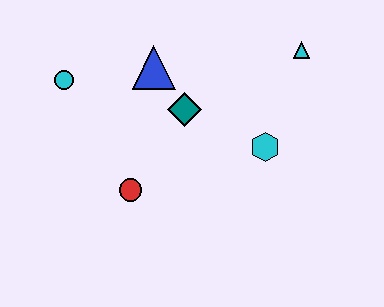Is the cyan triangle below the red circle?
No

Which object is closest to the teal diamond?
The blue triangle is closest to the teal diamond.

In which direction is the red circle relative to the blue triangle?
The red circle is below the blue triangle.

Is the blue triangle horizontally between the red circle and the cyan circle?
No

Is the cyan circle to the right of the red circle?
No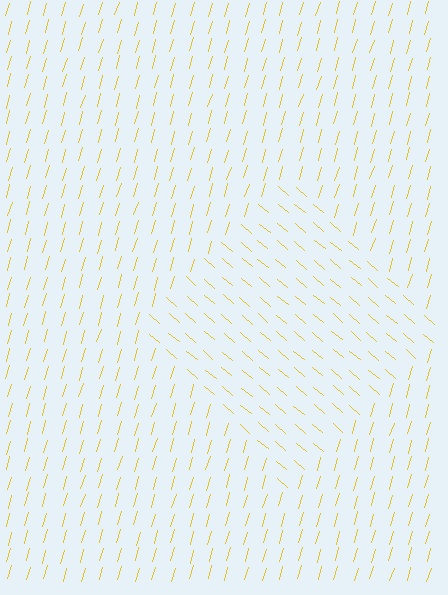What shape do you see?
I see a diamond.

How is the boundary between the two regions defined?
The boundary is defined purely by a change in line orientation (approximately 66 degrees difference). All lines are the same color and thickness.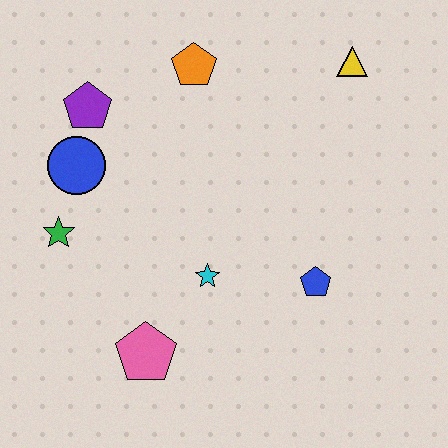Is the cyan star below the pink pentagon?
No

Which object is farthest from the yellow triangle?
The pink pentagon is farthest from the yellow triangle.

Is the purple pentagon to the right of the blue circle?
Yes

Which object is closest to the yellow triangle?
The orange pentagon is closest to the yellow triangle.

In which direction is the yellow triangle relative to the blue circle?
The yellow triangle is to the right of the blue circle.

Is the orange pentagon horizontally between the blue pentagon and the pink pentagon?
Yes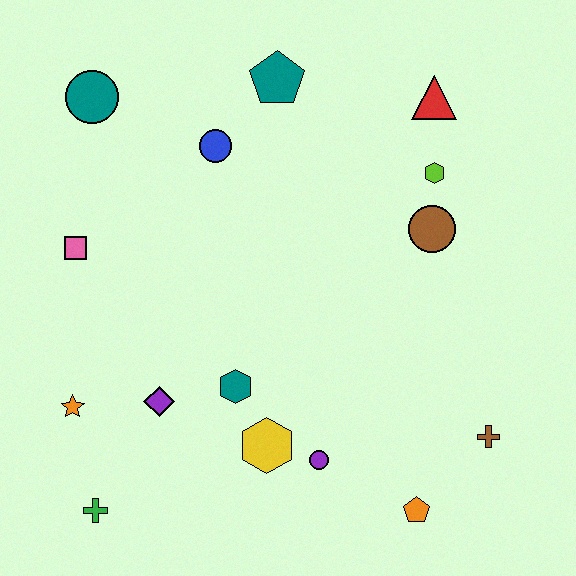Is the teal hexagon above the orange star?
Yes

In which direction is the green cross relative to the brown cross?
The green cross is to the left of the brown cross.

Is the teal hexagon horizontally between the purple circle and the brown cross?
No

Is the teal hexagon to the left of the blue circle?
No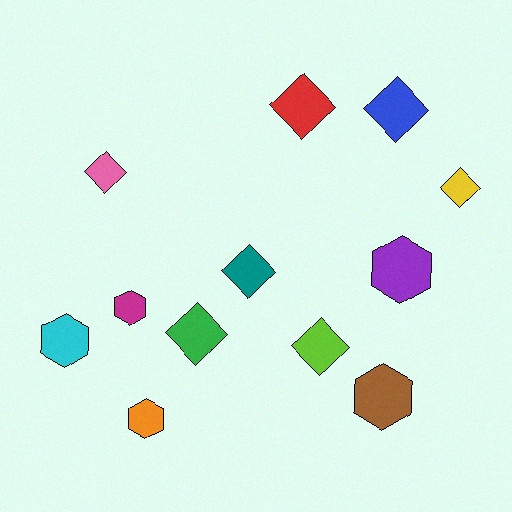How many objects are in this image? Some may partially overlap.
There are 12 objects.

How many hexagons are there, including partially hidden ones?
There are 5 hexagons.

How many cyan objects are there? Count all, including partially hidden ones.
There is 1 cyan object.